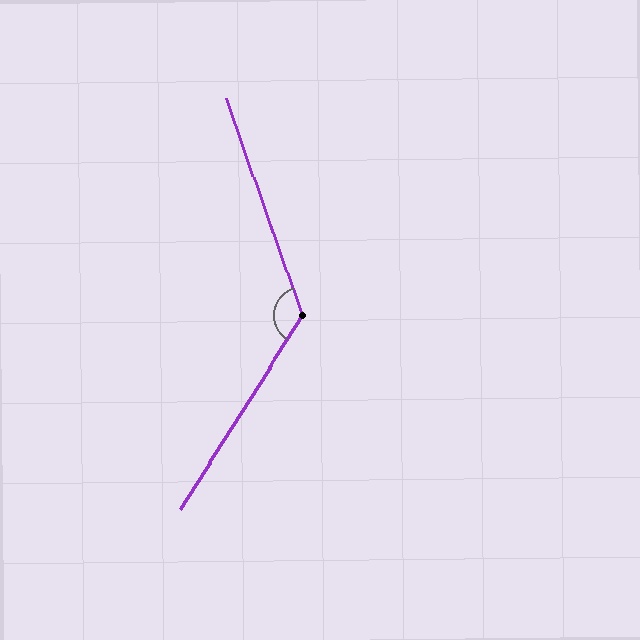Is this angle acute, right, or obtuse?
It is obtuse.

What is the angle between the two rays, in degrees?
Approximately 128 degrees.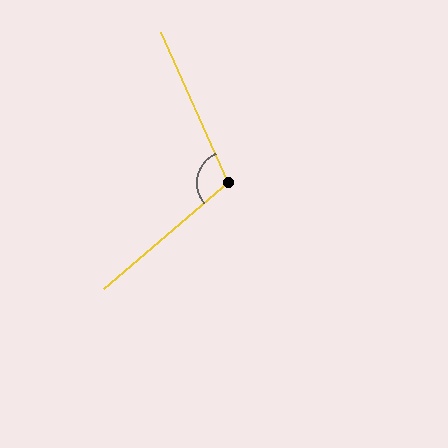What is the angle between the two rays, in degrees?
Approximately 106 degrees.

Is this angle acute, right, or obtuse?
It is obtuse.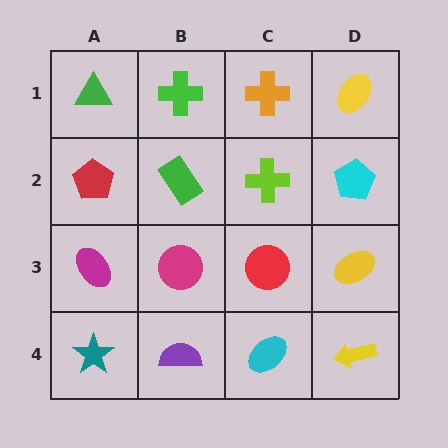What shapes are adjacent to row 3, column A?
A red pentagon (row 2, column A), a teal star (row 4, column A), a magenta circle (row 3, column B).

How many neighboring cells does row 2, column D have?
3.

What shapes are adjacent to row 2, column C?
An orange cross (row 1, column C), a red circle (row 3, column C), a green rectangle (row 2, column B), a cyan pentagon (row 2, column D).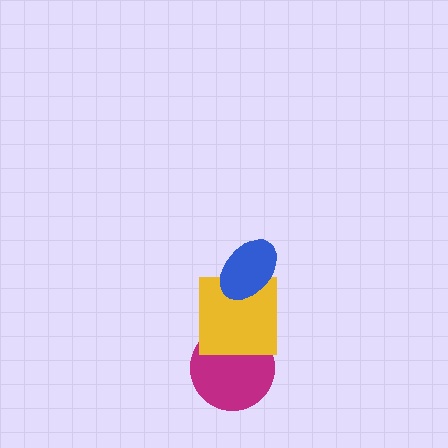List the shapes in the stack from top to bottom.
From top to bottom: the blue ellipse, the yellow square, the magenta circle.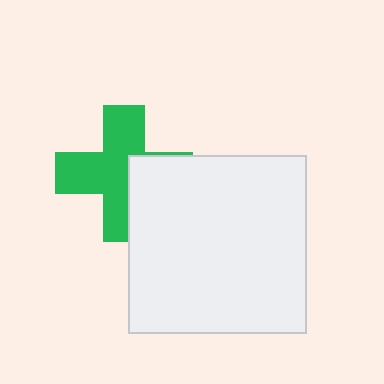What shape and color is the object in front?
The object in front is a white square.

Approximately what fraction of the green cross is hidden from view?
Roughly 35% of the green cross is hidden behind the white square.